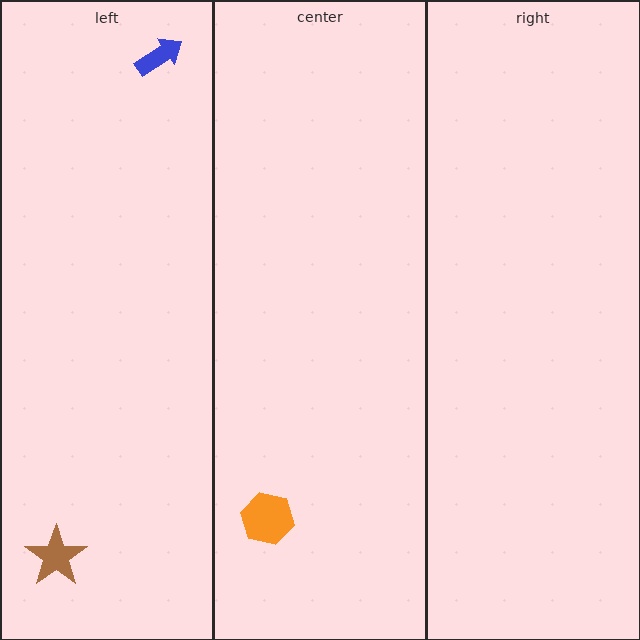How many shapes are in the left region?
2.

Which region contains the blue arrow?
The left region.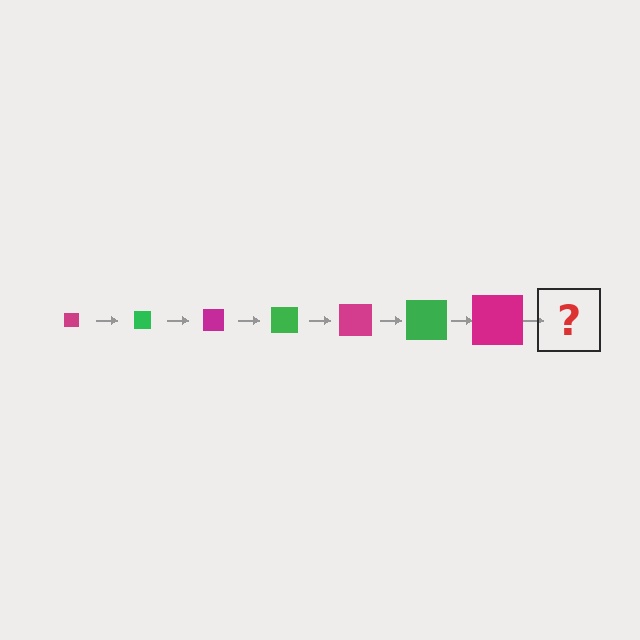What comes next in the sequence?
The next element should be a green square, larger than the previous one.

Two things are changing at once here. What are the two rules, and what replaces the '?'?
The two rules are that the square grows larger each step and the color cycles through magenta and green. The '?' should be a green square, larger than the previous one.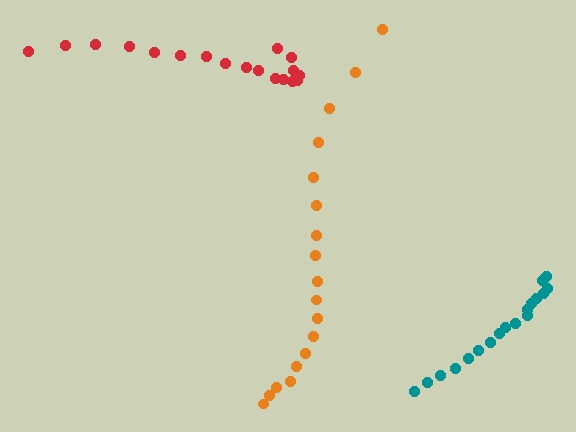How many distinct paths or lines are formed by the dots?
There are 3 distinct paths.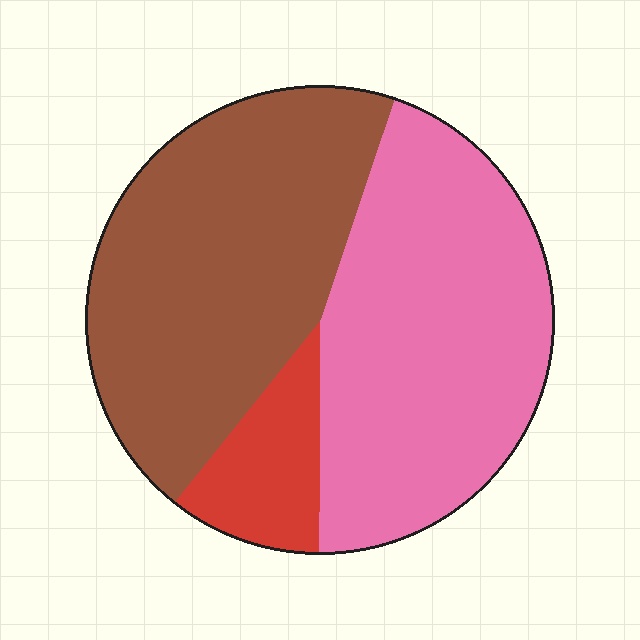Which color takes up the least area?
Red, at roughly 10%.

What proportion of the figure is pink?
Pink covers around 45% of the figure.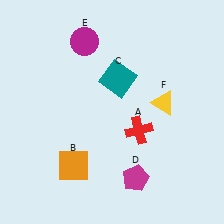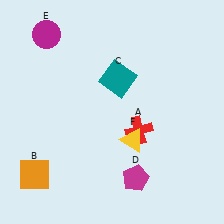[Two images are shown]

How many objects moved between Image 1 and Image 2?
3 objects moved between the two images.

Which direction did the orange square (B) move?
The orange square (B) moved left.